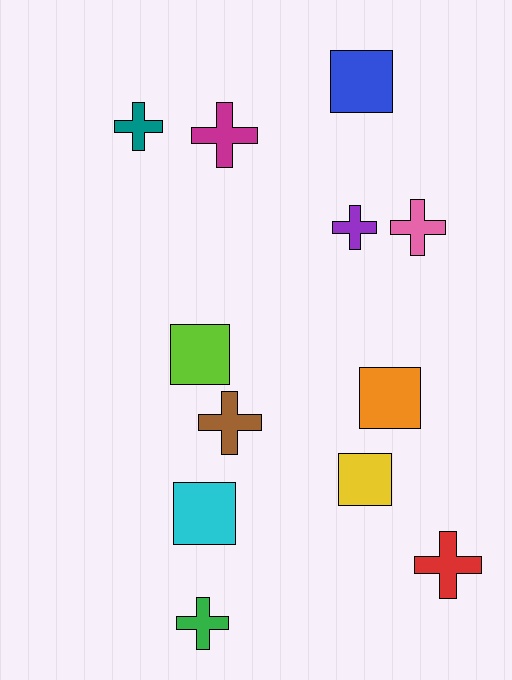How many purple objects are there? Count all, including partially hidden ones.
There is 1 purple object.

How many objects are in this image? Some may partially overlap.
There are 12 objects.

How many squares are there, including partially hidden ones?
There are 5 squares.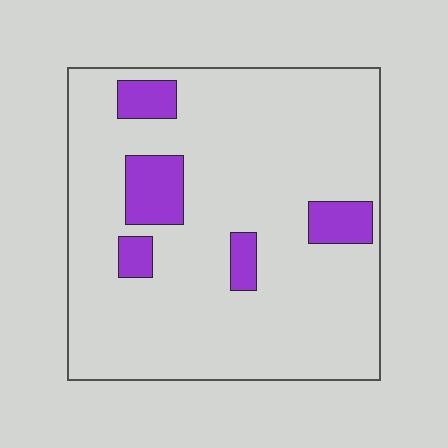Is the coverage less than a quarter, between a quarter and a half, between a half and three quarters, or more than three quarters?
Less than a quarter.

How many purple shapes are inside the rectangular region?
5.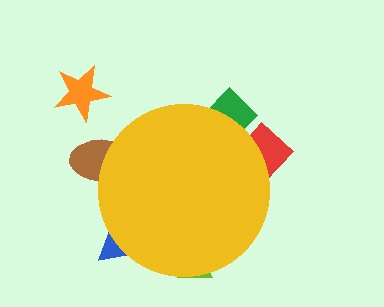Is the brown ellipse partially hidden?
Yes, the brown ellipse is partially hidden behind the yellow circle.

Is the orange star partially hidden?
No, the orange star is fully visible.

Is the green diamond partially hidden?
Yes, the green diamond is partially hidden behind the yellow circle.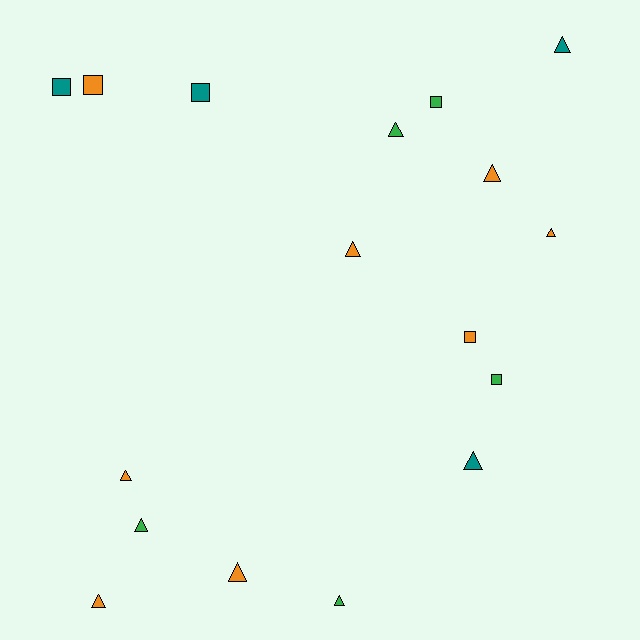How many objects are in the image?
There are 17 objects.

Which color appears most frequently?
Orange, with 8 objects.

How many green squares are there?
There are 2 green squares.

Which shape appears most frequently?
Triangle, with 11 objects.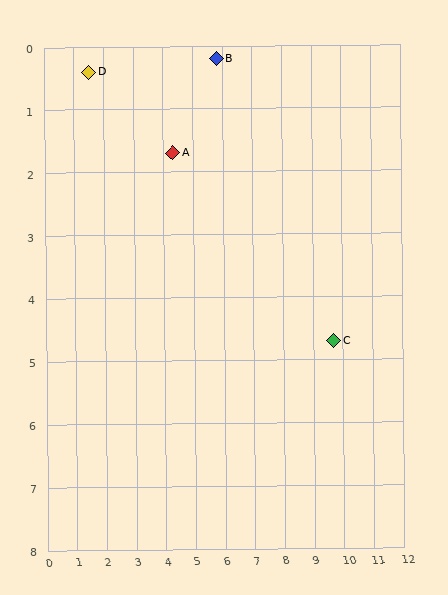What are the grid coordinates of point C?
Point C is at approximately (9.7, 4.7).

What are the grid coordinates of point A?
Point A is at approximately (4.3, 1.7).